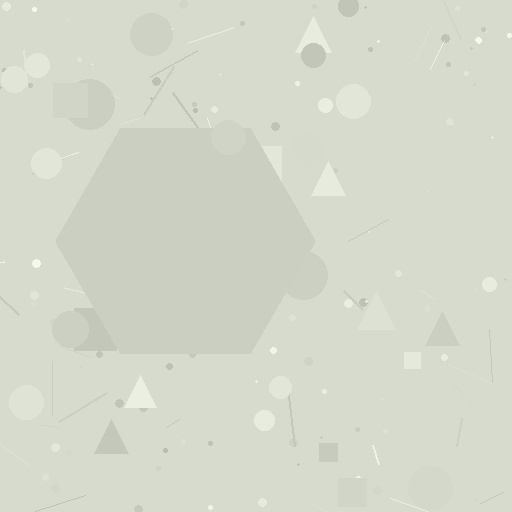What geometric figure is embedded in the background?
A hexagon is embedded in the background.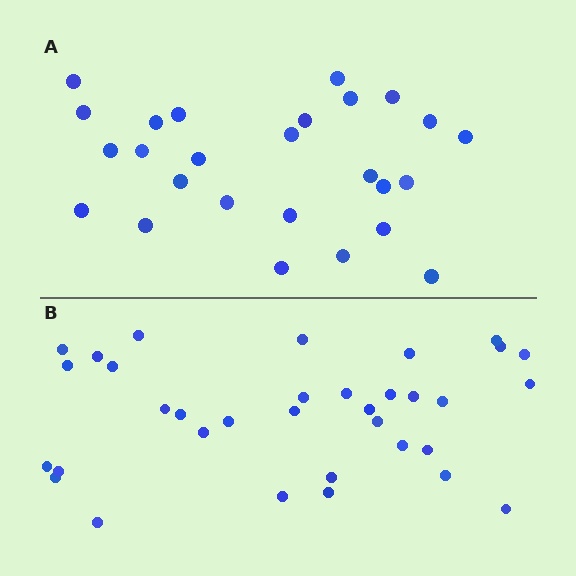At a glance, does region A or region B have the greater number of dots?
Region B (the bottom region) has more dots.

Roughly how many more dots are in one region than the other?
Region B has roughly 8 or so more dots than region A.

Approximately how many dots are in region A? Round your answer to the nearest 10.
About 30 dots. (The exact count is 26, which rounds to 30.)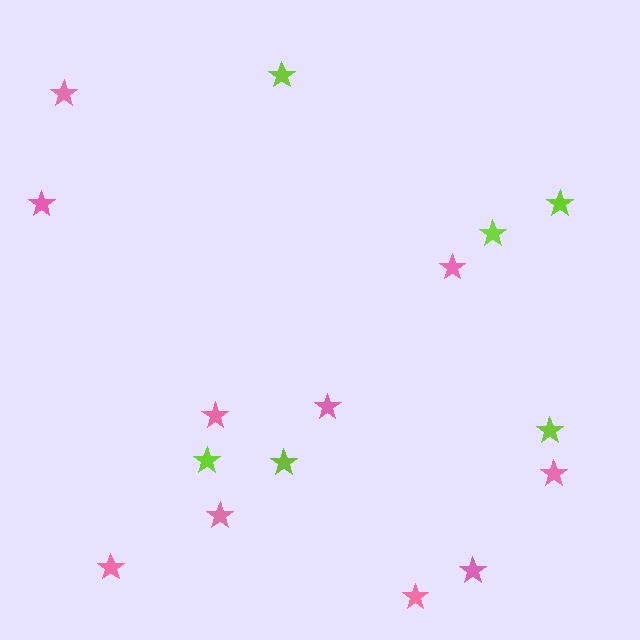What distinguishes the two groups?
There are 2 groups: one group of lime stars (6) and one group of pink stars (10).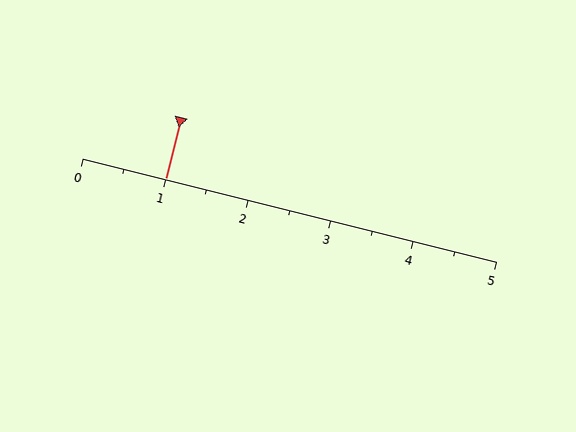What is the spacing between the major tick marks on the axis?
The major ticks are spaced 1 apart.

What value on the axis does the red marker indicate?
The marker indicates approximately 1.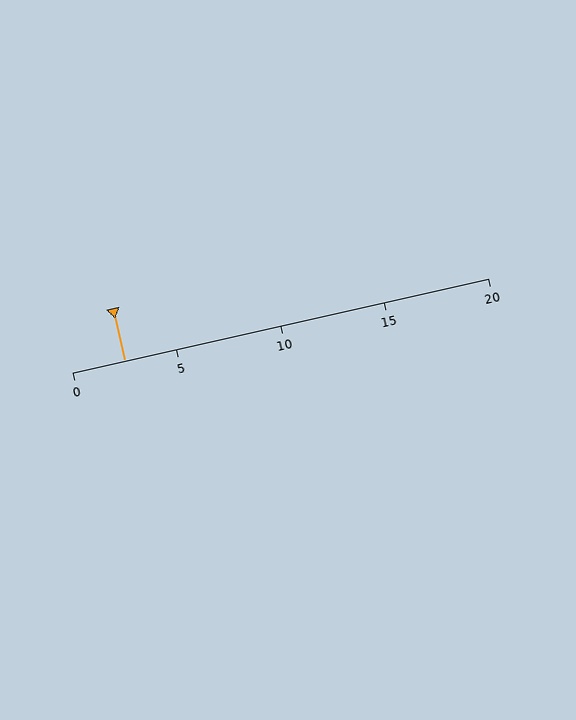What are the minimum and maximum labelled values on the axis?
The axis runs from 0 to 20.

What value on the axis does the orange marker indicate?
The marker indicates approximately 2.5.